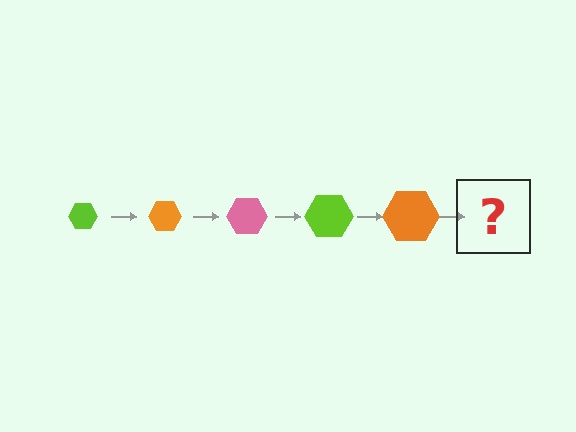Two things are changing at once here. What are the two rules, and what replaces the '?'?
The two rules are that the hexagon grows larger each step and the color cycles through lime, orange, and pink. The '?' should be a pink hexagon, larger than the previous one.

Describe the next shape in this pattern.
It should be a pink hexagon, larger than the previous one.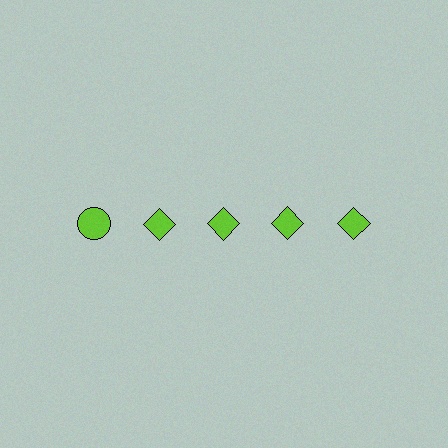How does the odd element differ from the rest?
It has a different shape: circle instead of diamond.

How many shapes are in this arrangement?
There are 5 shapes arranged in a grid pattern.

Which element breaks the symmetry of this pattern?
The lime circle in the top row, leftmost column breaks the symmetry. All other shapes are lime diamonds.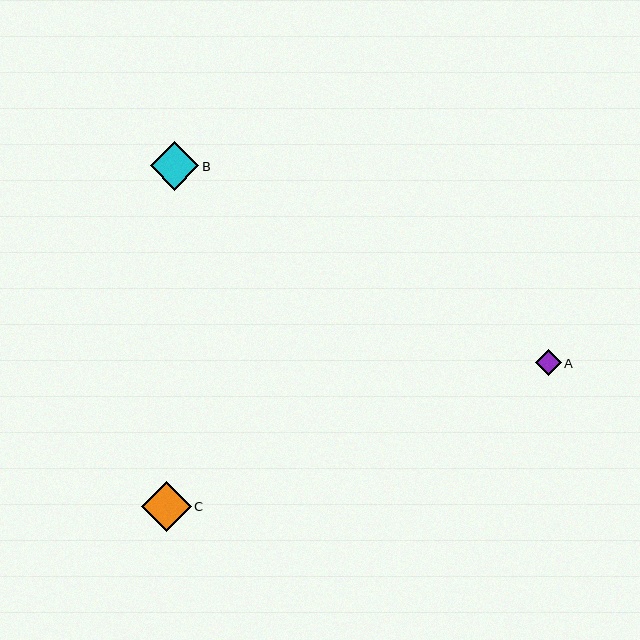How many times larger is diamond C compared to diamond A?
Diamond C is approximately 1.9 times the size of diamond A.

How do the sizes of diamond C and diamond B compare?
Diamond C and diamond B are approximately the same size.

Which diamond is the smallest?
Diamond A is the smallest with a size of approximately 25 pixels.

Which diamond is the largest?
Diamond C is the largest with a size of approximately 49 pixels.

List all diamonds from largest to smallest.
From largest to smallest: C, B, A.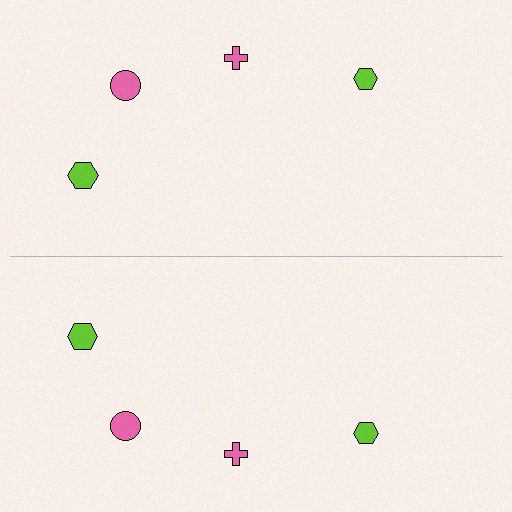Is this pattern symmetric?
Yes, this pattern has bilateral (reflection) symmetry.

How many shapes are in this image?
There are 8 shapes in this image.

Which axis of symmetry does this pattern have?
The pattern has a horizontal axis of symmetry running through the center of the image.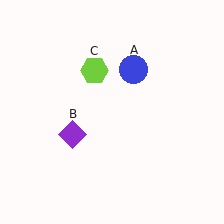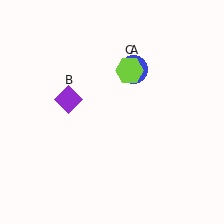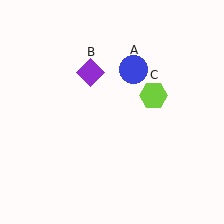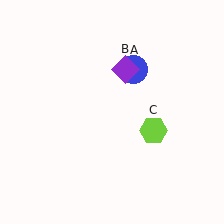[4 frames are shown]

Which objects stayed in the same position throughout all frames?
Blue circle (object A) remained stationary.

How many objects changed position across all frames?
2 objects changed position: purple diamond (object B), lime hexagon (object C).